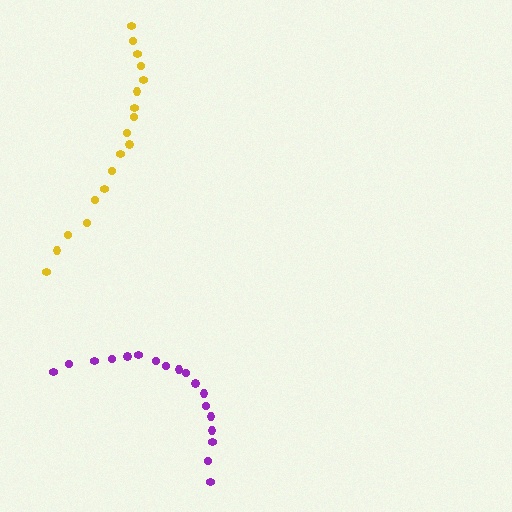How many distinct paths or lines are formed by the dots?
There are 2 distinct paths.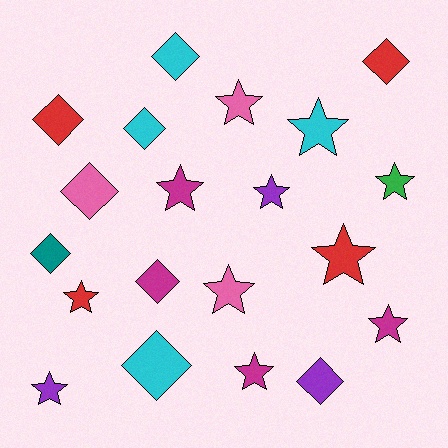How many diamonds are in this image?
There are 9 diamonds.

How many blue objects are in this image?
There are no blue objects.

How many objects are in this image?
There are 20 objects.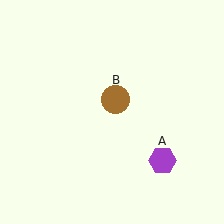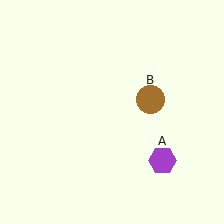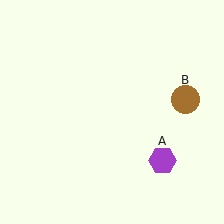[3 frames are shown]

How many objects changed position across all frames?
1 object changed position: brown circle (object B).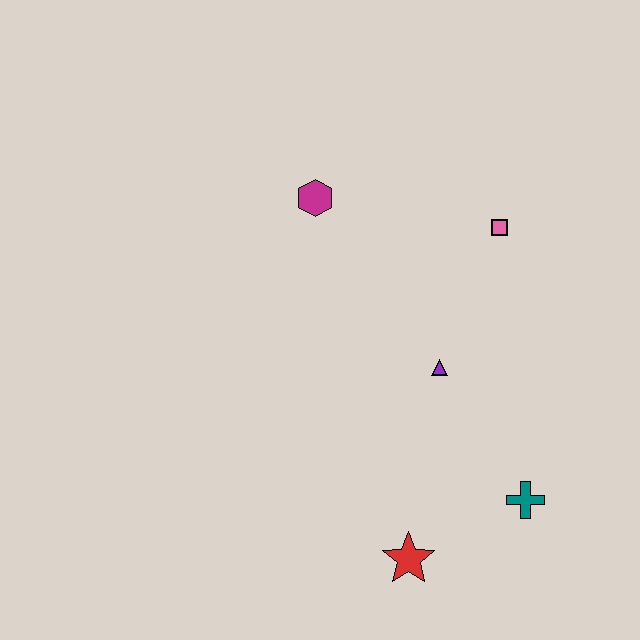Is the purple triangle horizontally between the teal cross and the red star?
Yes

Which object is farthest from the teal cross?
The magenta hexagon is farthest from the teal cross.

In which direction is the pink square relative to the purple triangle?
The pink square is above the purple triangle.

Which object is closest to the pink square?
The purple triangle is closest to the pink square.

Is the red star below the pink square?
Yes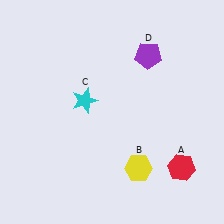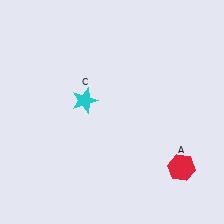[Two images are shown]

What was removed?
The yellow hexagon (B), the purple pentagon (D) were removed in Image 2.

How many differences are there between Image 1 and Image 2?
There are 2 differences between the two images.